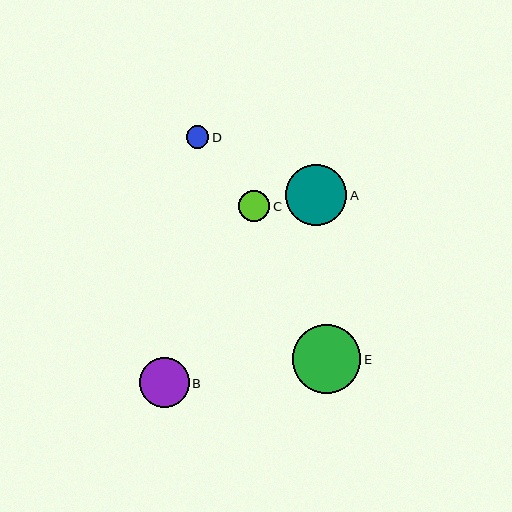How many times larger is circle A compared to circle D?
Circle A is approximately 2.6 times the size of circle D.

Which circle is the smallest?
Circle D is the smallest with a size of approximately 23 pixels.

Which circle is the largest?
Circle E is the largest with a size of approximately 68 pixels.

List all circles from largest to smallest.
From largest to smallest: E, A, B, C, D.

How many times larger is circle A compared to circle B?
Circle A is approximately 1.2 times the size of circle B.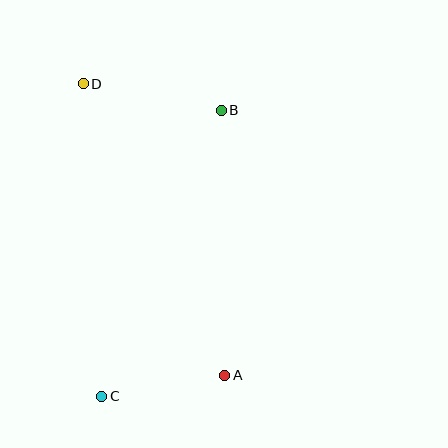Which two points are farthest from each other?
Points A and D are farthest from each other.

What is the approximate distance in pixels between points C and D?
The distance between C and D is approximately 313 pixels.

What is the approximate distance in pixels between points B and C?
The distance between B and C is approximately 310 pixels.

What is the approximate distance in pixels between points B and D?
The distance between B and D is approximately 141 pixels.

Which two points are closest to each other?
Points A and C are closest to each other.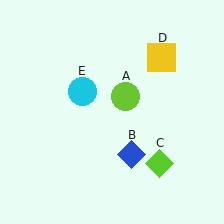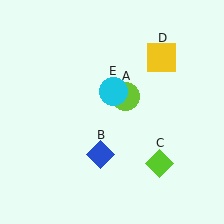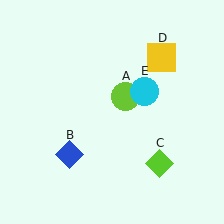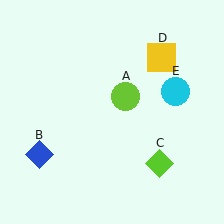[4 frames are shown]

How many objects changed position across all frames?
2 objects changed position: blue diamond (object B), cyan circle (object E).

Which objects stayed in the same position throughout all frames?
Lime circle (object A) and lime diamond (object C) and yellow square (object D) remained stationary.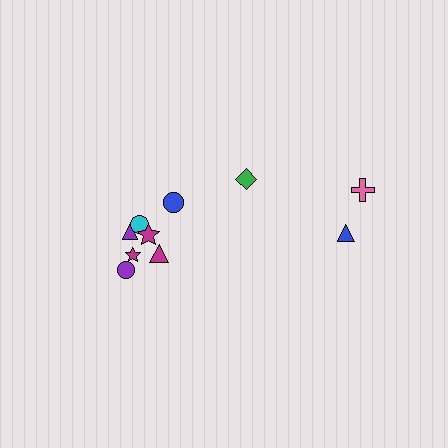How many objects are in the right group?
There are 3 objects.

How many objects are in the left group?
There are 7 objects.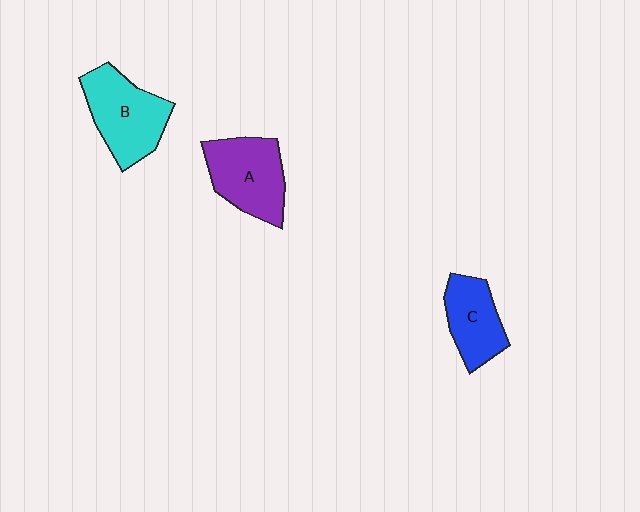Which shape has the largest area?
Shape B (cyan).